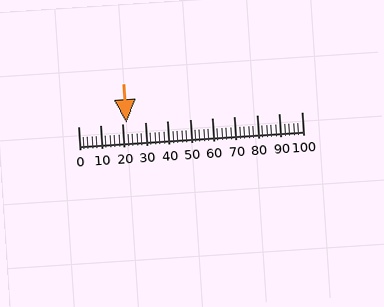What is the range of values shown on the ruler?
The ruler shows values from 0 to 100.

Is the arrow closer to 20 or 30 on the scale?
The arrow is closer to 20.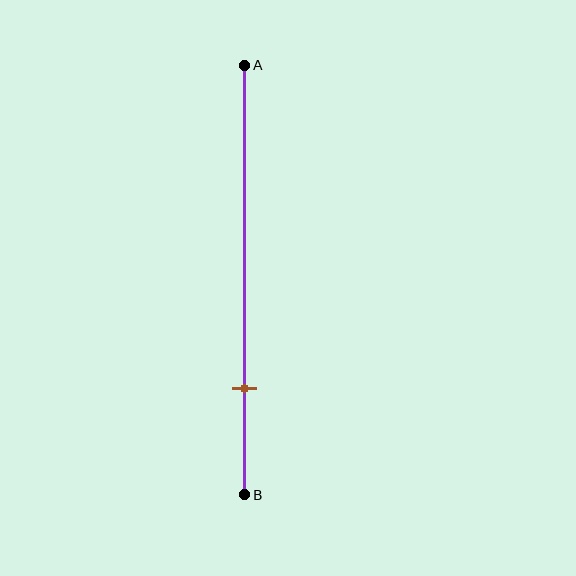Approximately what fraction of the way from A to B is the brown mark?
The brown mark is approximately 75% of the way from A to B.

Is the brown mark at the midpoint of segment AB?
No, the mark is at about 75% from A, not at the 50% midpoint.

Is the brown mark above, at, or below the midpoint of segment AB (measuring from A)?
The brown mark is below the midpoint of segment AB.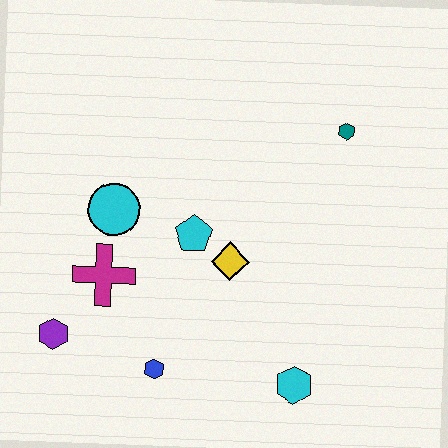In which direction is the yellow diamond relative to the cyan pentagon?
The yellow diamond is to the right of the cyan pentagon.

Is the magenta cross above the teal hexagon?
No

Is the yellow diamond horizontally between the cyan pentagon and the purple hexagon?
No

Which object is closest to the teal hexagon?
The yellow diamond is closest to the teal hexagon.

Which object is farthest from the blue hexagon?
The teal hexagon is farthest from the blue hexagon.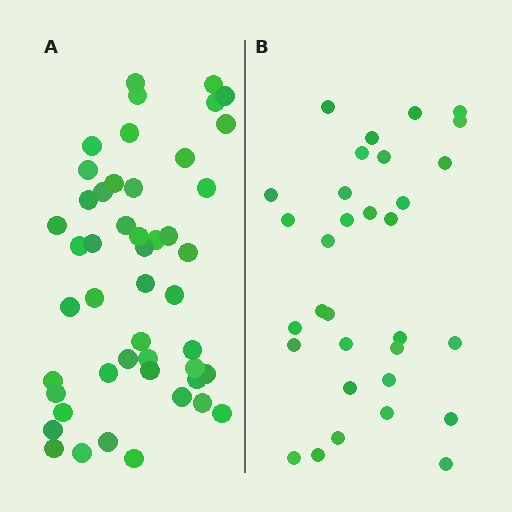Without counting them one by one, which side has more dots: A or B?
Region A (the left region) has more dots.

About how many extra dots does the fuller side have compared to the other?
Region A has approximately 15 more dots than region B.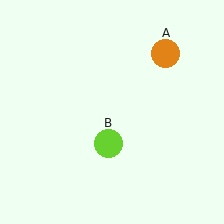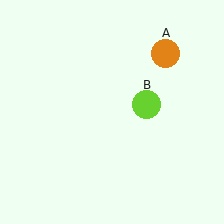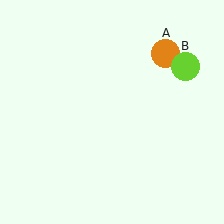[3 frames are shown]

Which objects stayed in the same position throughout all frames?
Orange circle (object A) remained stationary.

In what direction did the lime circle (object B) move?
The lime circle (object B) moved up and to the right.